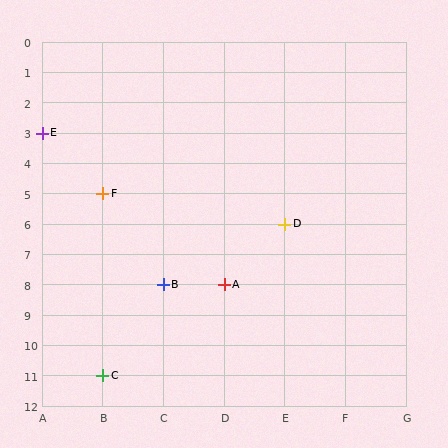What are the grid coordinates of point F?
Point F is at grid coordinates (B, 5).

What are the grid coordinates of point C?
Point C is at grid coordinates (B, 11).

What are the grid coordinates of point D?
Point D is at grid coordinates (E, 6).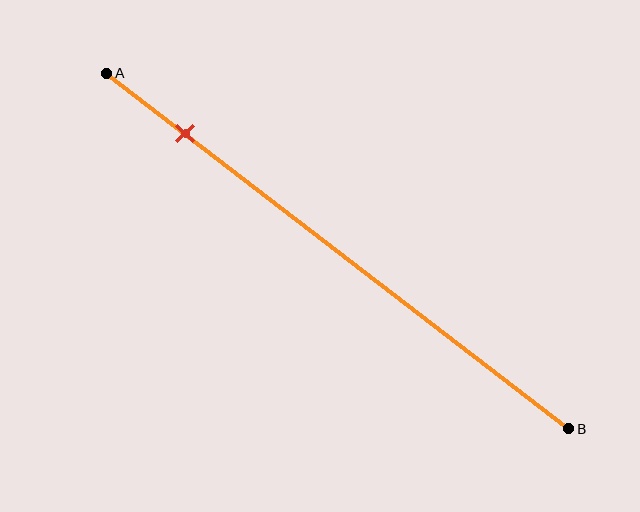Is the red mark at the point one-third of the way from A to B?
No, the mark is at about 15% from A, not at the 33% one-third point.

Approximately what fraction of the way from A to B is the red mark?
The red mark is approximately 15% of the way from A to B.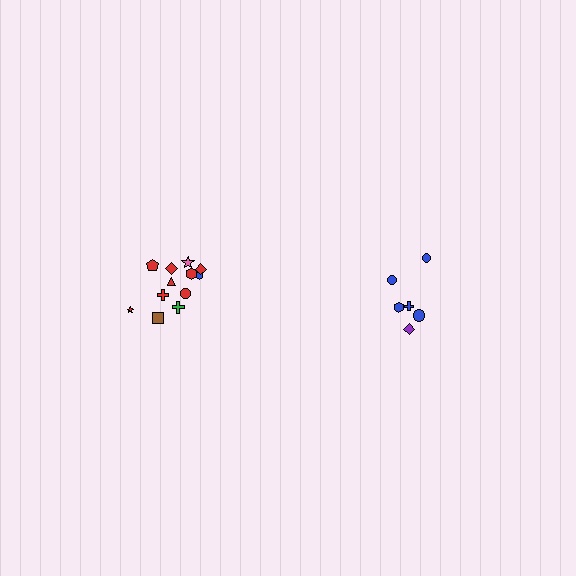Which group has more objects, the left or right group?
The left group.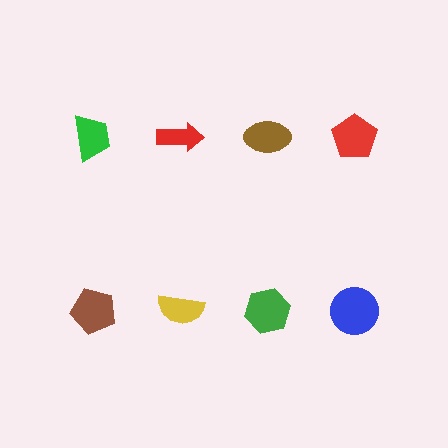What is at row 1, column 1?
A green trapezoid.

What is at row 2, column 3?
A green hexagon.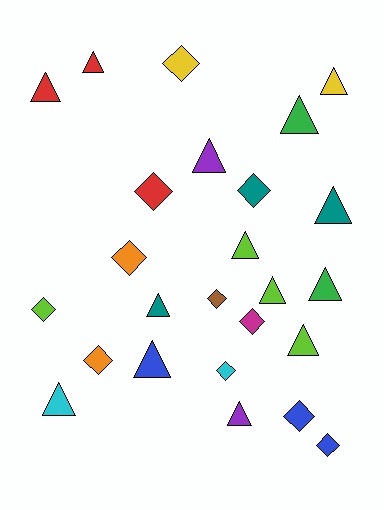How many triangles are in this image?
There are 14 triangles.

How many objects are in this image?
There are 25 objects.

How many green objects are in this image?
There are 2 green objects.